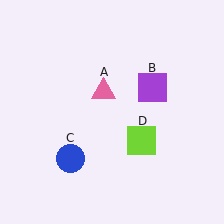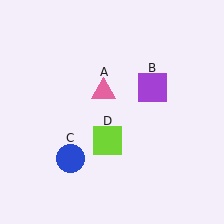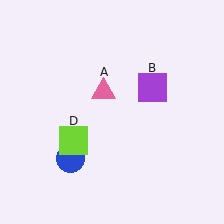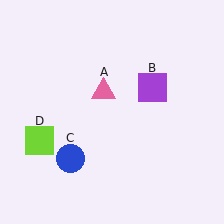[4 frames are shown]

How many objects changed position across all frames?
1 object changed position: lime square (object D).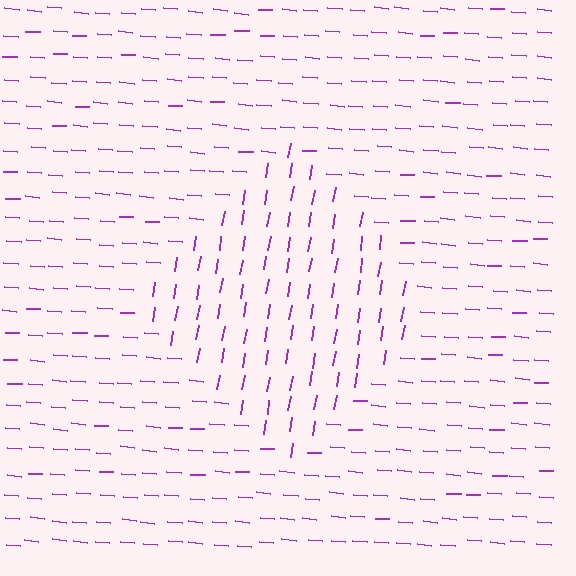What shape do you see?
I see a diamond.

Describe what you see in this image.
The image is filled with small purple line segments. A diamond region in the image has lines oriented differently from the surrounding lines, creating a visible texture boundary.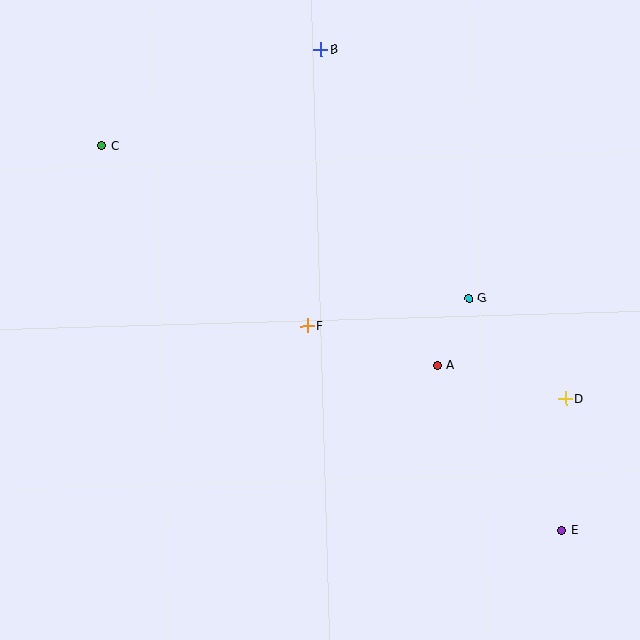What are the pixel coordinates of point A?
Point A is at (437, 365).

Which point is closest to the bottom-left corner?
Point F is closest to the bottom-left corner.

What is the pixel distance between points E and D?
The distance between E and D is 131 pixels.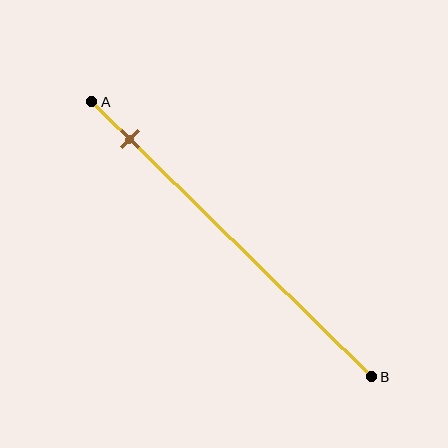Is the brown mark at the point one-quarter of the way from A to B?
No, the mark is at about 15% from A, not at the 25% one-quarter point.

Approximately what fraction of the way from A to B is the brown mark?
The brown mark is approximately 15% of the way from A to B.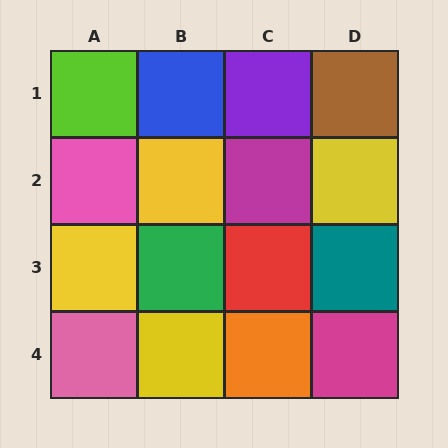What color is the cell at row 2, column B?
Yellow.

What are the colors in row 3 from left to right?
Yellow, green, red, teal.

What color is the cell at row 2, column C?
Magenta.